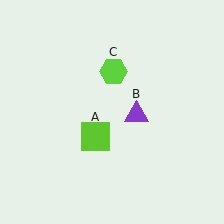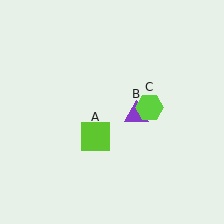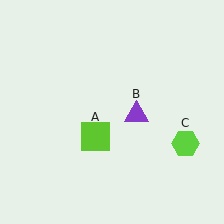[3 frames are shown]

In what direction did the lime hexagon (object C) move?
The lime hexagon (object C) moved down and to the right.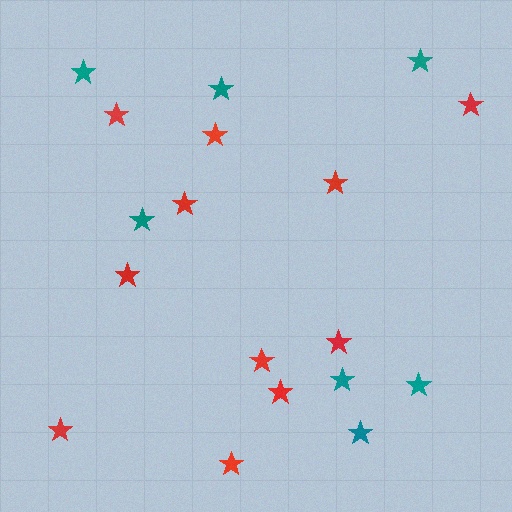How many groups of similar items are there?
There are 2 groups: one group of red stars (11) and one group of teal stars (7).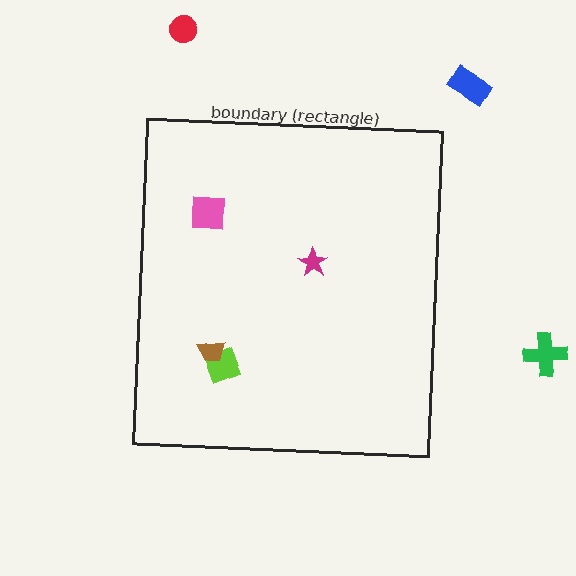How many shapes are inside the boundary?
4 inside, 3 outside.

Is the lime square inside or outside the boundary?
Inside.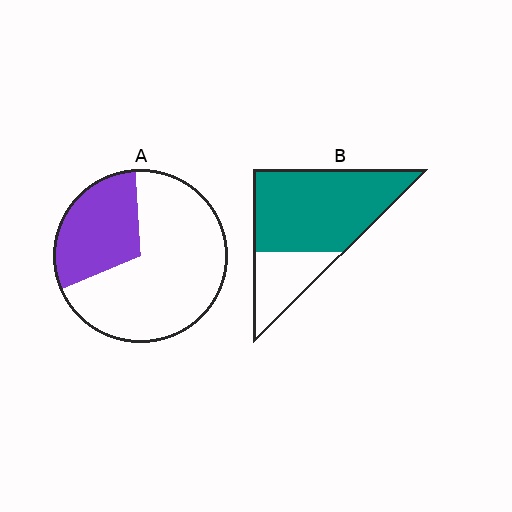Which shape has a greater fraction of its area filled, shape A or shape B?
Shape B.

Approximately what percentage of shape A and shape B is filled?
A is approximately 30% and B is approximately 75%.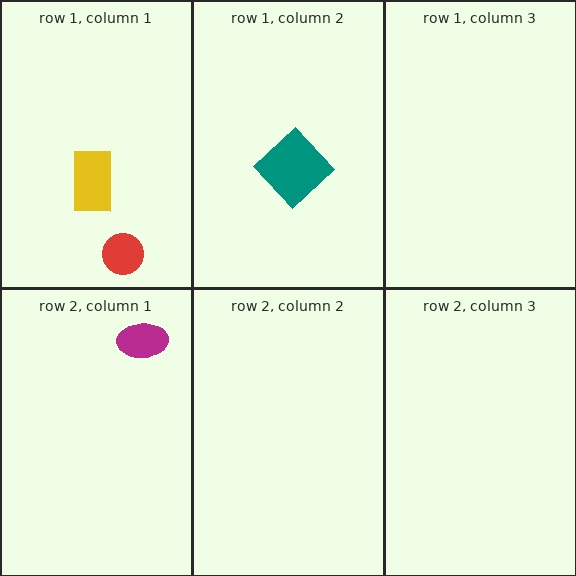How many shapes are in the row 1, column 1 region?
2.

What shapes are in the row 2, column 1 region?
The magenta ellipse.